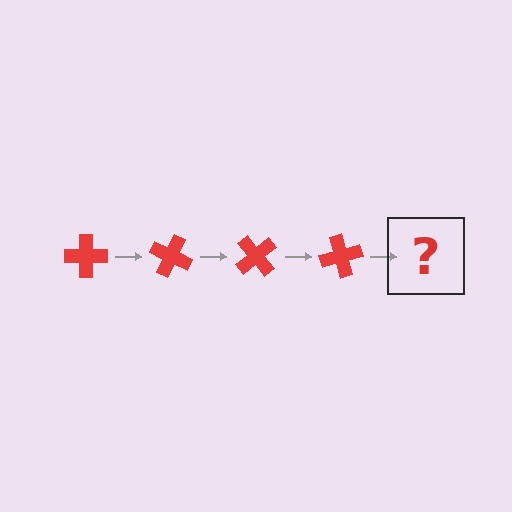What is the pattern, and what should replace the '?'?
The pattern is that the cross rotates 25 degrees each step. The '?' should be a red cross rotated 100 degrees.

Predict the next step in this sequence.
The next step is a red cross rotated 100 degrees.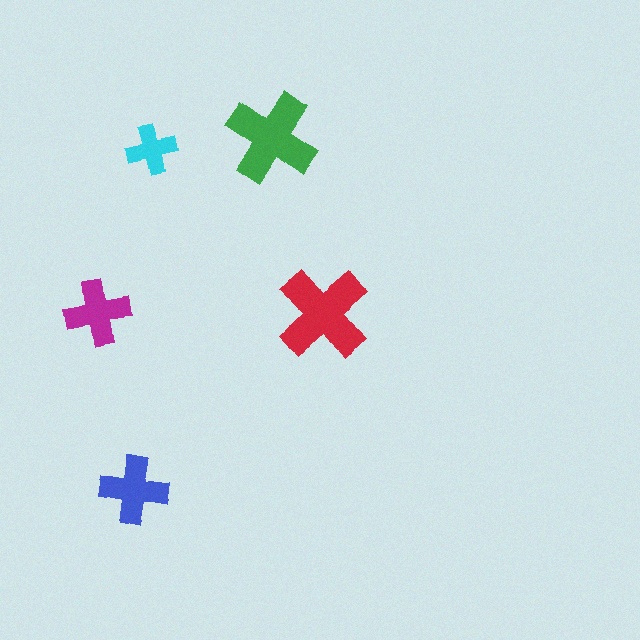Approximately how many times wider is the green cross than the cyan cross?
About 2 times wider.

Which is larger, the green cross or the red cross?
The red one.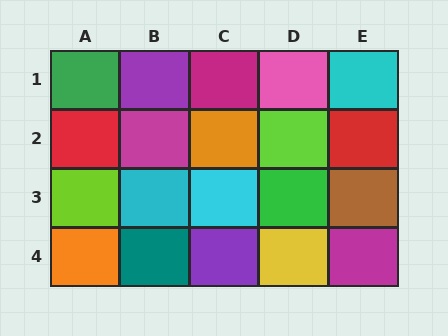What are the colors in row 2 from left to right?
Red, magenta, orange, lime, red.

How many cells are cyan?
3 cells are cyan.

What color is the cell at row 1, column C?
Magenta.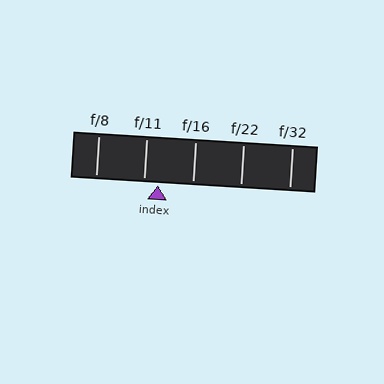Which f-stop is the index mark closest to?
The index mark is closest to f/11.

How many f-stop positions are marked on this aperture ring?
There are 5 f-stop positions marked.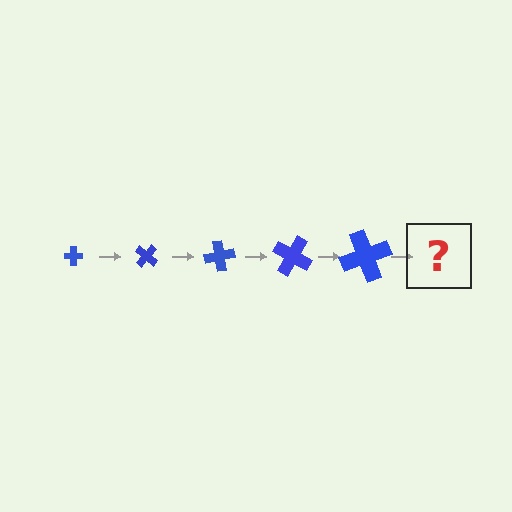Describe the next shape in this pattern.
It should be a cross, larger than the previous one and rotated 200 degrees from the start.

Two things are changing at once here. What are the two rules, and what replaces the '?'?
The two rules are that the cross grows larger each step and it rotates 40 degrees each step. The '?' should be a cross, larger than the previous one and rotated 200 degrees from the start.